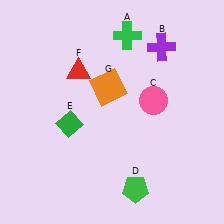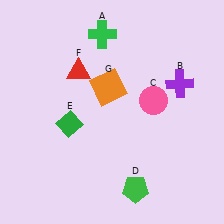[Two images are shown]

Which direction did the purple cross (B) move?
The purple cross (B) moved down.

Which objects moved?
The objects that moved are: the green cross (A), the purple cross (B).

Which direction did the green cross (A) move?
The green cross (A) moved left.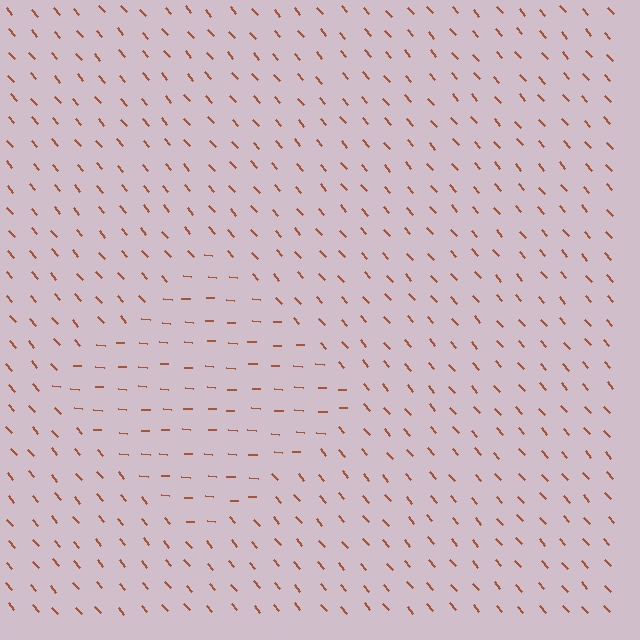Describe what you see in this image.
The image is filled with small brown line segments. A diamond region in the image has lines oriented differently from the surrounding lines, creating a visible texture boundary.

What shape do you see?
I see a diamond.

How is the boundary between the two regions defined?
The boundary is defined purely by a change in line orientation (approximately 45 degrees difference). All lines are the same color and thickness.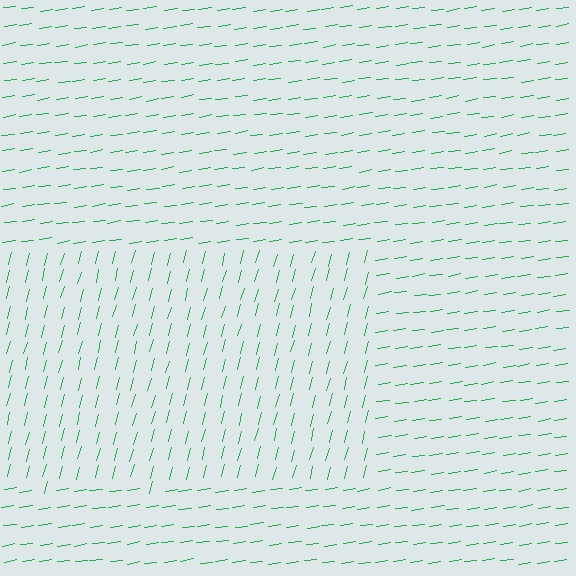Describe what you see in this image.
The image is filled with small green line segments. A rectangle region in the image has lines oriented differently from the surrounding lines, creating a visible texture boundary.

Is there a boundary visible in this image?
Yes, there is a texture boundary formed by a change in line orientation.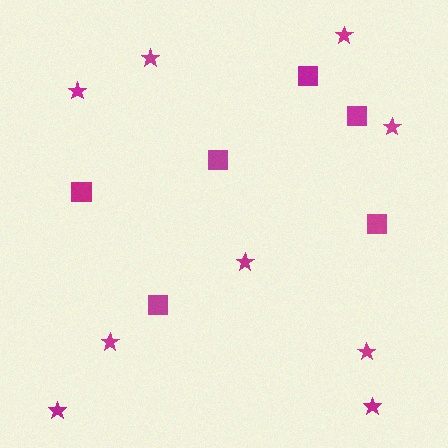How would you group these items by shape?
There are 2 groups: one group of squares (6) and one group of stars (9).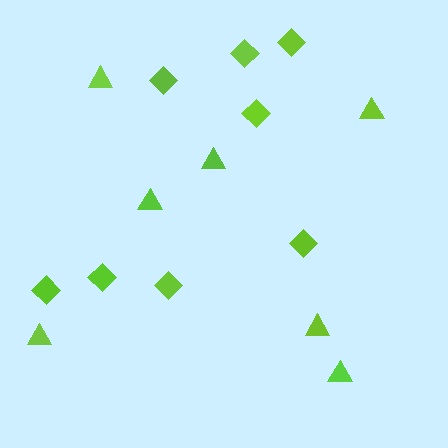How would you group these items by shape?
There are 2 groups: one group of triangles (7) and one group of diamonds (8).